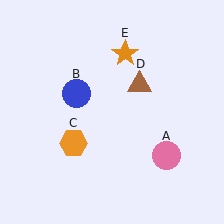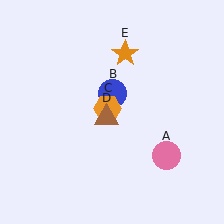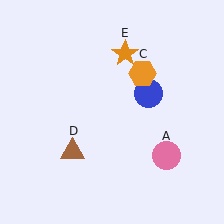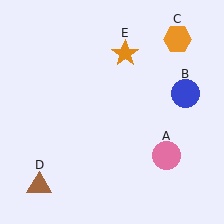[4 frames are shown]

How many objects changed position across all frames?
3 objects changed position: blue circle (object B), orange hexagon (object C), brown triangle (object D).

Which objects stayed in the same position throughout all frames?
Pink circle (object A) and orange star (object E) remained stationary.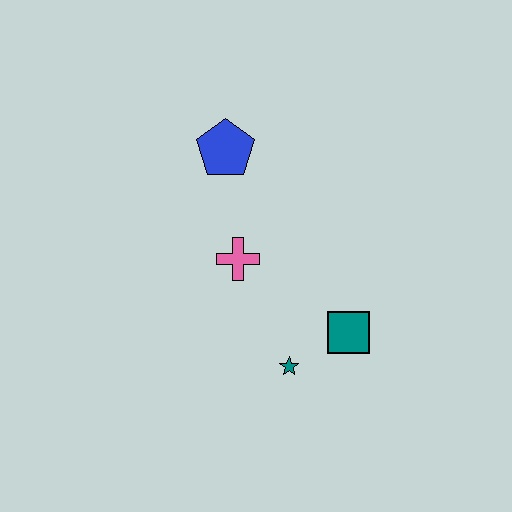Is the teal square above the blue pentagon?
No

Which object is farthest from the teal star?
The blue pentagon is farthest from the teal star.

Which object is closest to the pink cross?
The blue pentagon is closest to the pink cross.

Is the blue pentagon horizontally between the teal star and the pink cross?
No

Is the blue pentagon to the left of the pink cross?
Yes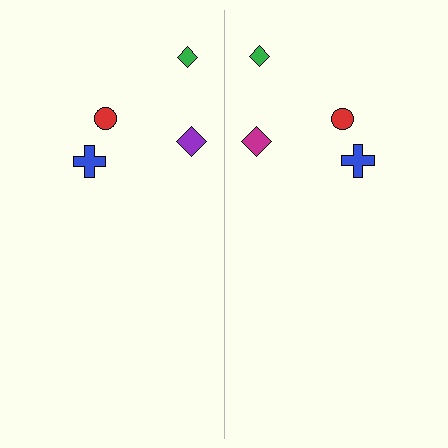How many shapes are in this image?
There are 8 shapes in this image.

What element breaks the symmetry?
The magenta diamond on the right side breaks the symmetry — its mirror counterpart is purple.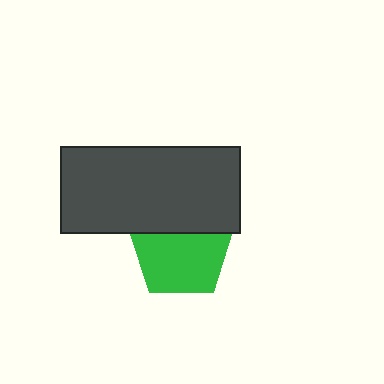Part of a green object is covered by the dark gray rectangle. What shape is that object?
It is a pentagon.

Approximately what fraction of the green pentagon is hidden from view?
Roughly 31% of the green pentagon is hidden behind the dark gray rectangle.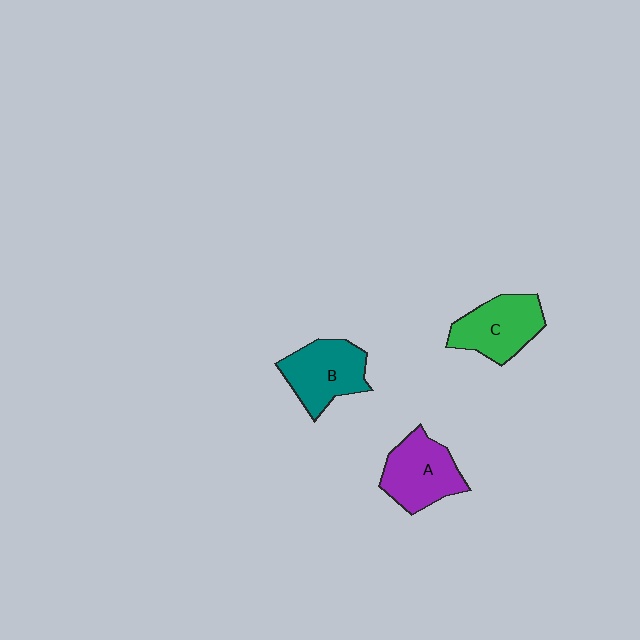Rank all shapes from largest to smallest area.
From largest to smallest: A (purple), B (teal), C (green).